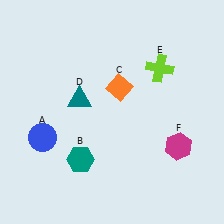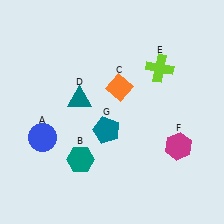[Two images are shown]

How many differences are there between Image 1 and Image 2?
There is 1 difference between the two images.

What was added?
A teal pentagon (G) was added in Image 2.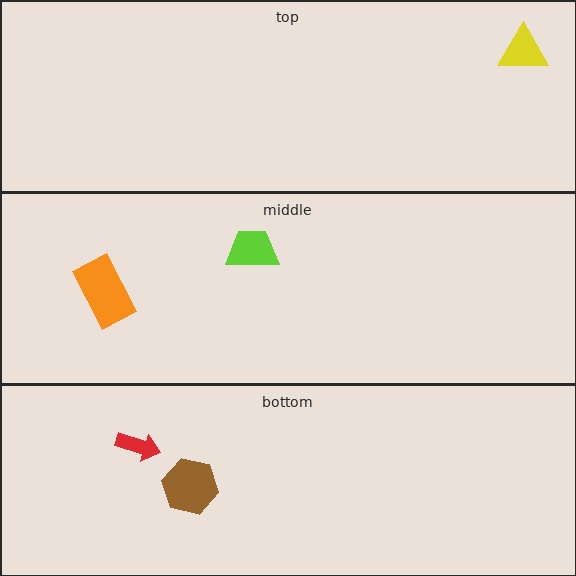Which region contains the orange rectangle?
The middle region.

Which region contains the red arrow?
The bottom region.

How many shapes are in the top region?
1.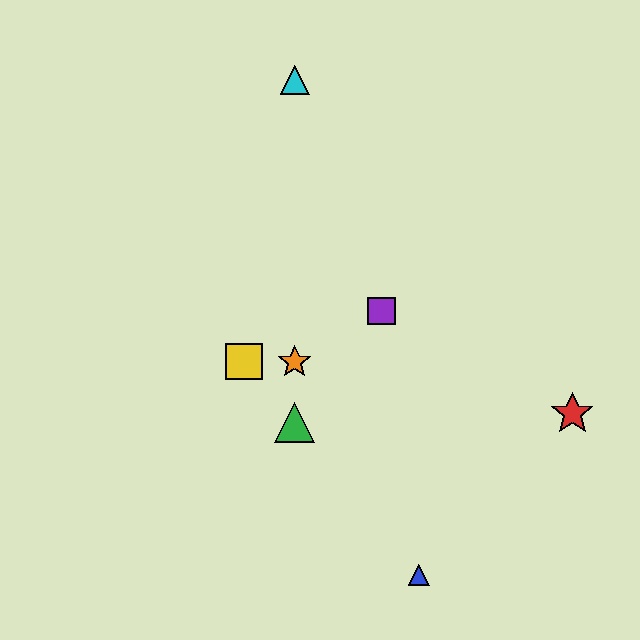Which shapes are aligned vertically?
The green triangle, the orange star, the cyan triangle are aligned vertically.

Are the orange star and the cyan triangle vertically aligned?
Yes, both are at x≈295.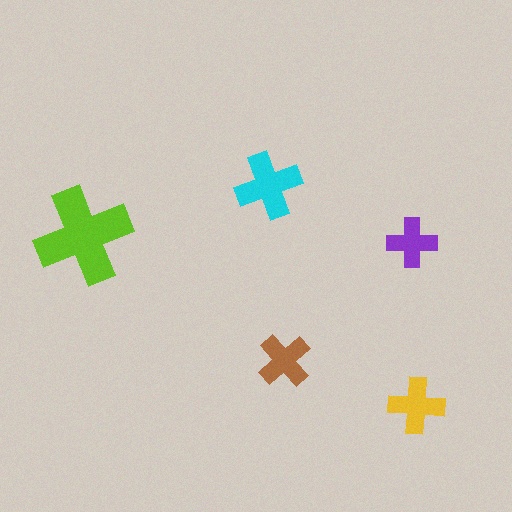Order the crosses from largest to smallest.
the lime one, the cyan one, the yellow one, the brown one, the purple one.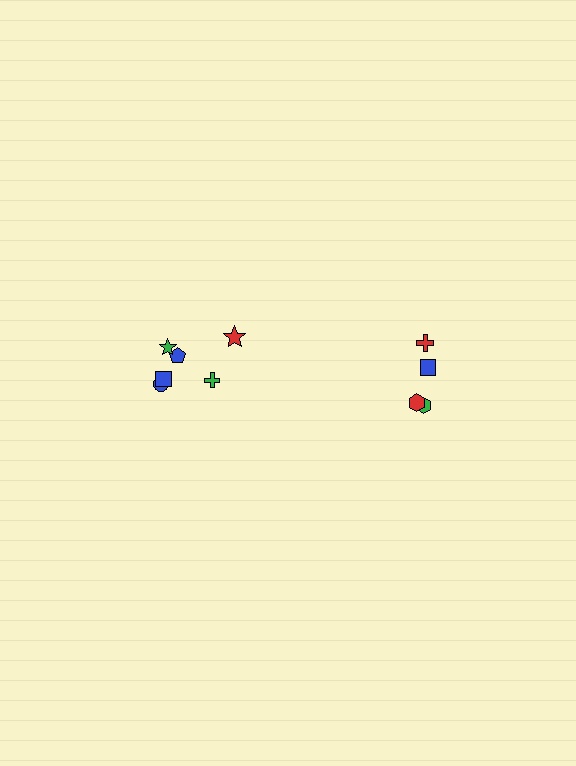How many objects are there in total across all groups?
There are 10 objects.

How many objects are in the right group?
There are 4 objects.